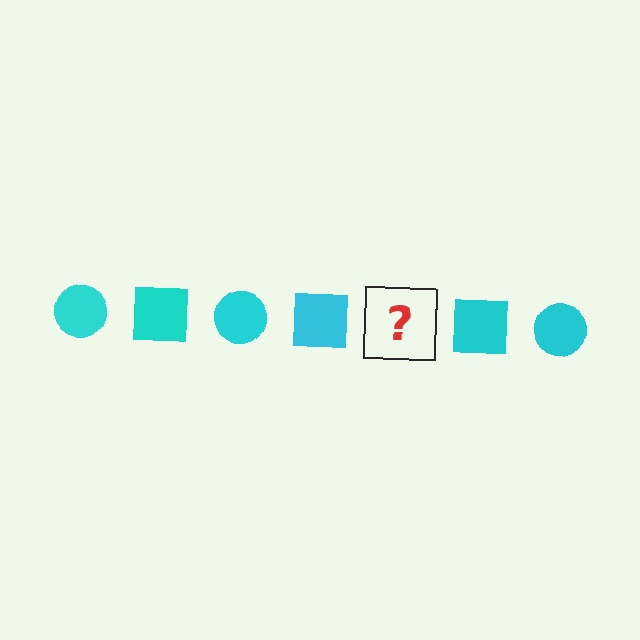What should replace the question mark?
The question mark should be replaced with a cyan circle.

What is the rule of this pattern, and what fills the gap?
The rule is that the pattern cycles through circle, square shapes in cyan. The gap should be filled with a cyan circle.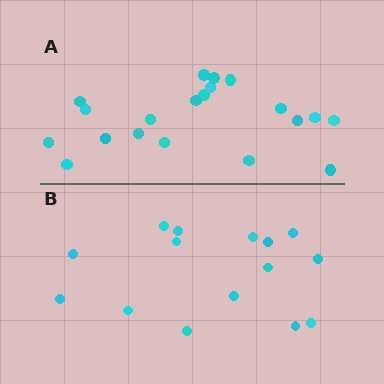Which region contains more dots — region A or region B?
Region A (the top region) has more dots.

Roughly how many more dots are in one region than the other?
Region A has about 5 more dots than region B.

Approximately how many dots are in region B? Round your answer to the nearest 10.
About 20 dots. (The exact count is 15, which rounds to 20.)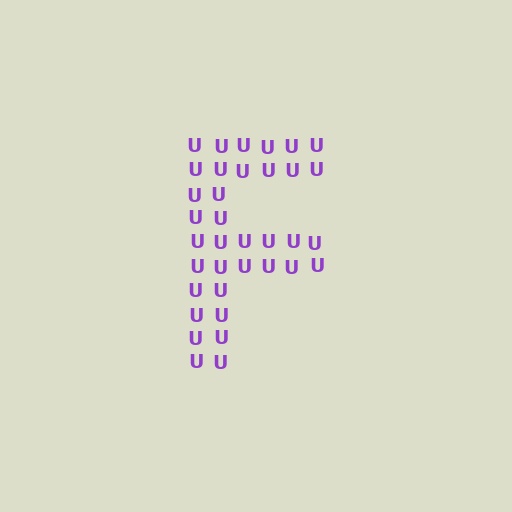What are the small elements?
The small elements are letter U's.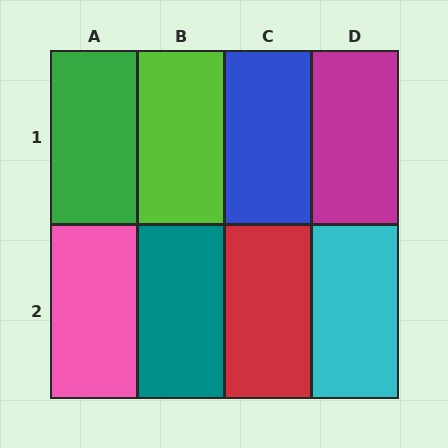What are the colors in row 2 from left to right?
Pink, teal, red, cyan.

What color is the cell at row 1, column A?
Green.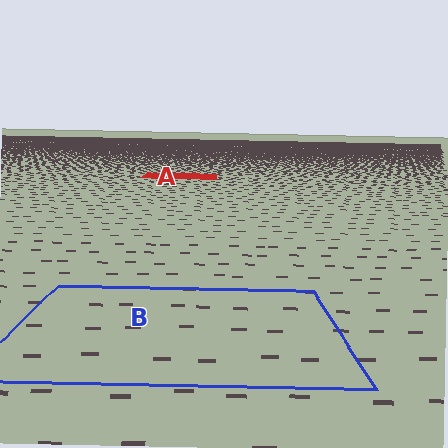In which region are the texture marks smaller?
The texture marks are smaller in region A, because it is farther away.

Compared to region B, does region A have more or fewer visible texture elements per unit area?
Region A has more texture elements per unit area — they are packed more densely because it is farther away.